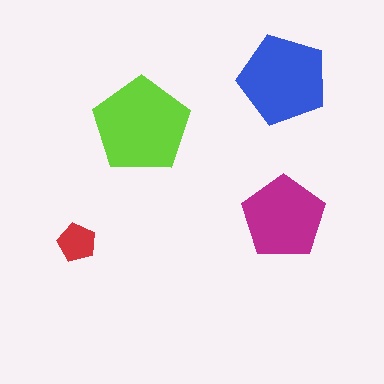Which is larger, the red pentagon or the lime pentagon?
The lime one.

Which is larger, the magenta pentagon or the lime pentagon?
The lime one.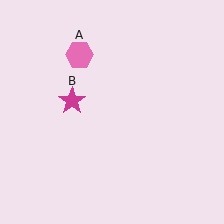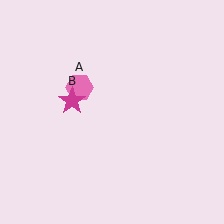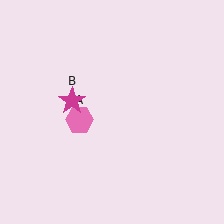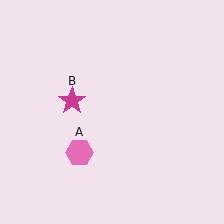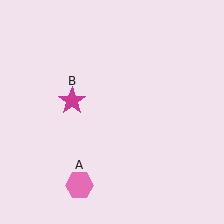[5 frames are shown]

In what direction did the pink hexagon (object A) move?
The pink hexagon (object A) moved down.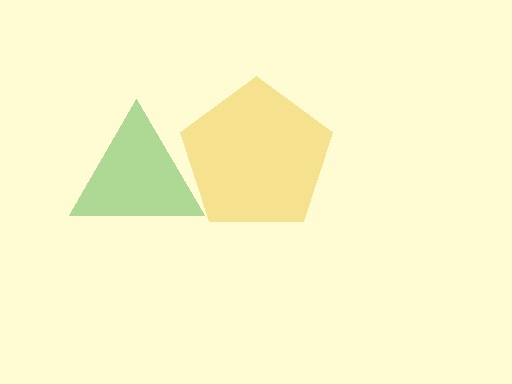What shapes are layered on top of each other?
The layered shapes are: a green triangle, a yellow pentagon.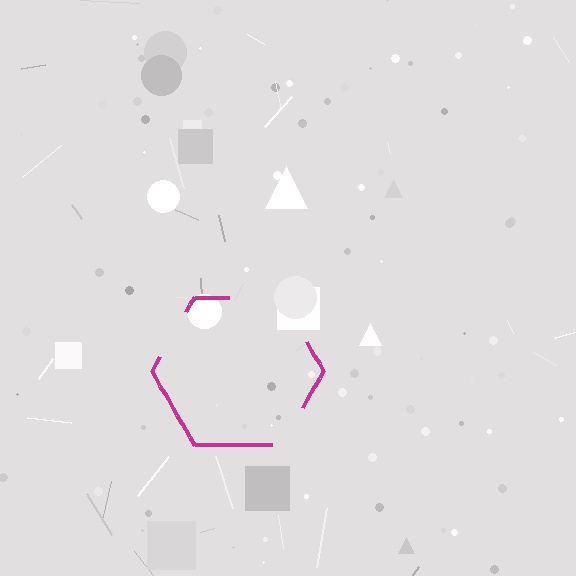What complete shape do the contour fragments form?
The contour fragments form a hexagon.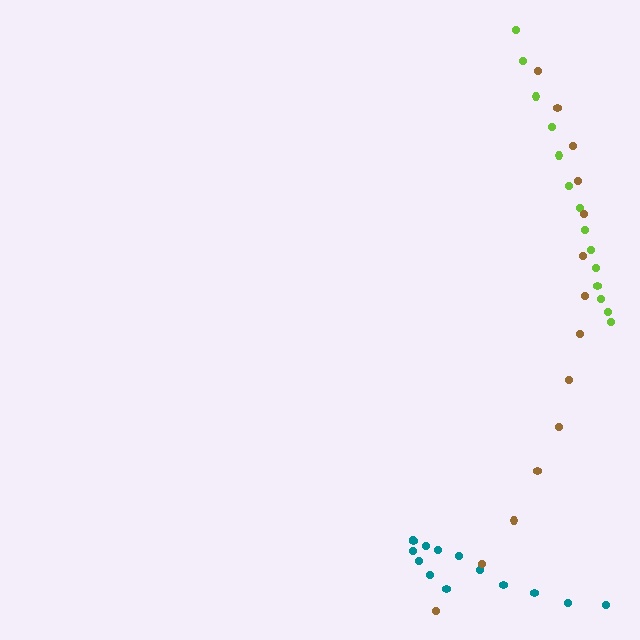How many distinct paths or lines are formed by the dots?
There are 3 distinct paths.